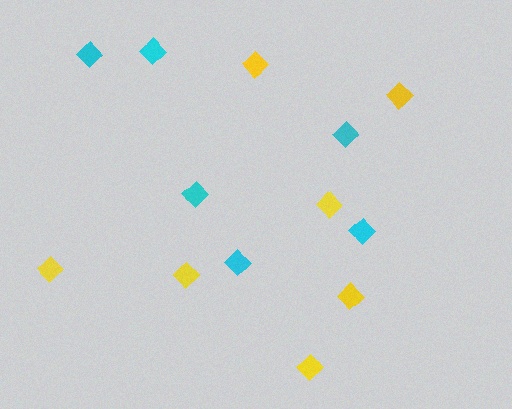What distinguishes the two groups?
There are 2 groups: one group of cyan diamonds (6) and one group of yellow diamonds (7).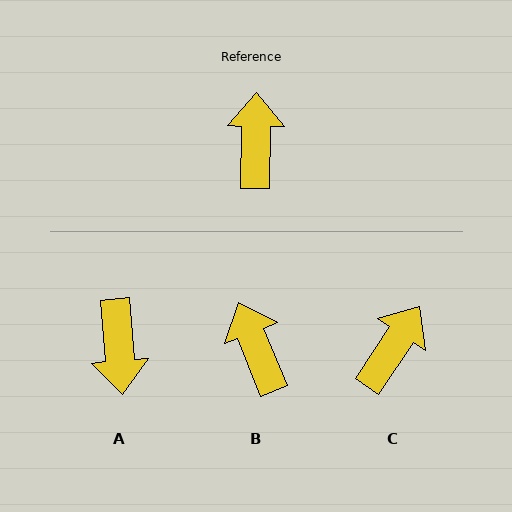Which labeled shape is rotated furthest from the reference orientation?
A, about 175 degrees away.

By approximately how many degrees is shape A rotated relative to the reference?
Approximately 175 degrees clockwise.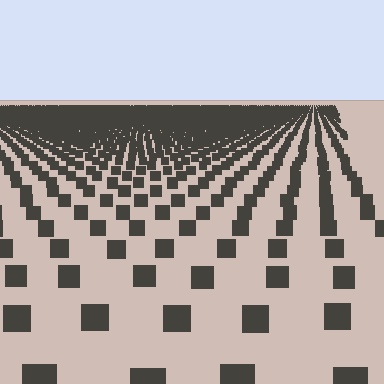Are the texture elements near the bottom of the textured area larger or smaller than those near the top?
Larger. Near the bottom, elements are closer to the viewer and appear at a bigger on-screen size.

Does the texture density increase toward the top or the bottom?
Density increases toward the top.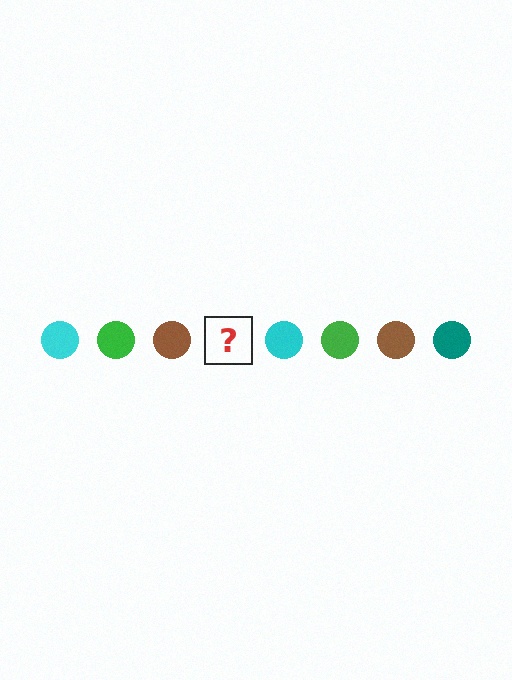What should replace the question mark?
The question mark should be replaced with a teal circle.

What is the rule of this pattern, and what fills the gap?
The rule is that the pattern cycles through cyan, green, brown, teal circles. The gap should be filled with a teal circle.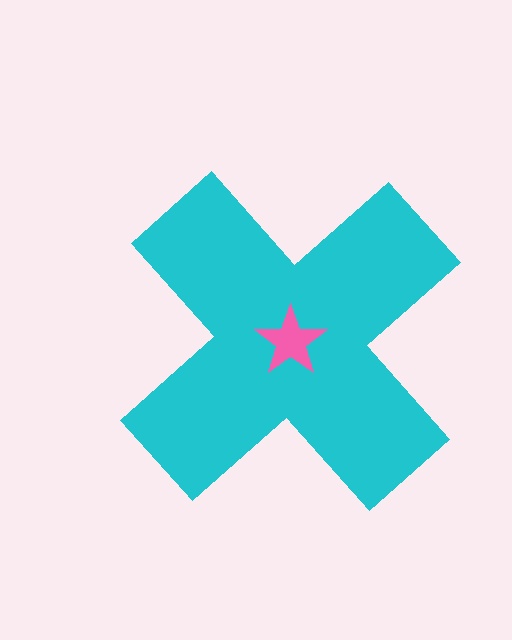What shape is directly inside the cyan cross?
The pink star.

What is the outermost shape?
The cyan cross.